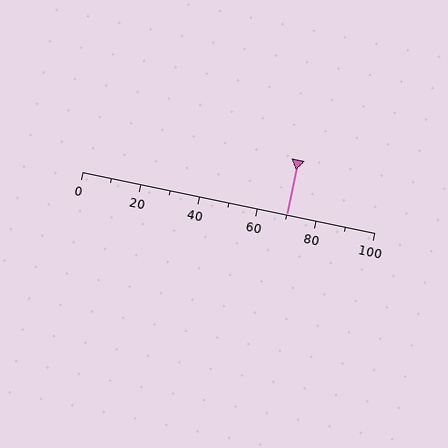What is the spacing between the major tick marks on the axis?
The major ticks are spaced 20 apart.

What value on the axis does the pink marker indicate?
The marker indicates approximately 70.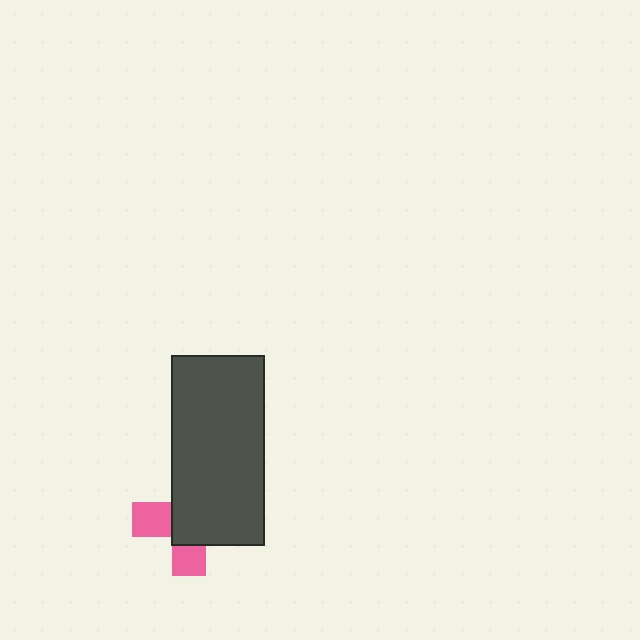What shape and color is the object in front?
The object in front is a dark gray rectangle.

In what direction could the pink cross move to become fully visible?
The pink cross could move toward the lower-left. That would shift it out from behind the dark gray rectangle entirely.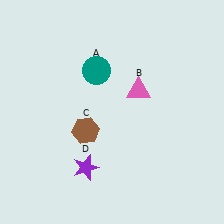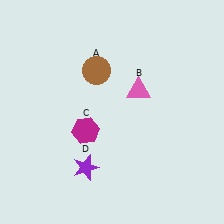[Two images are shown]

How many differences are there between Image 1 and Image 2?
There are 2 differences between the two images.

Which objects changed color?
A changed from teal to brown. C changed from brown to magenta.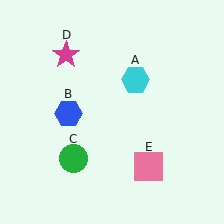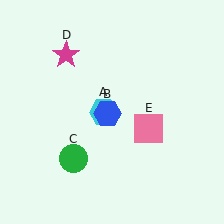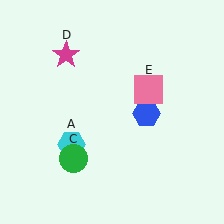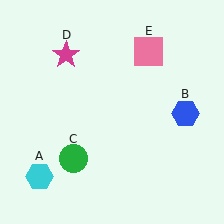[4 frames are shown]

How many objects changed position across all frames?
3 objects changed position: cyan hexagon (object A), blue hexagon (object B), pink square (object E).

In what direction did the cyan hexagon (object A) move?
The cyan hexagon (object A) moved down and to the left.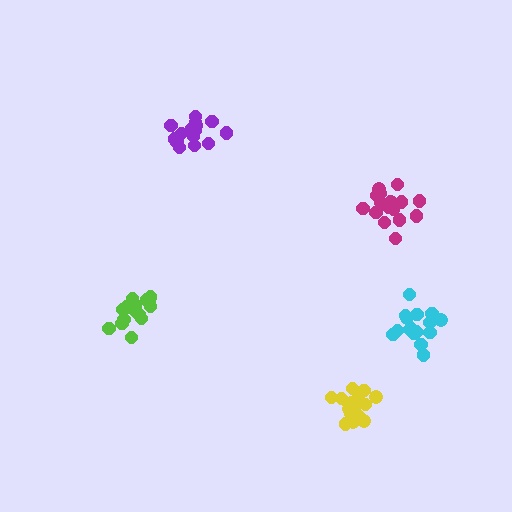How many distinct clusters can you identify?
There are 5 distinct clusters.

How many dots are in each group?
Group 1: 16 dots, Group 2: 17 dots, Group 3: 18 dots, Group 4: 19 dots, Group 5: 17 dots (87 total).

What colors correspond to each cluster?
The clusters are colored: purple, magenta, lime, yellow, cyan.